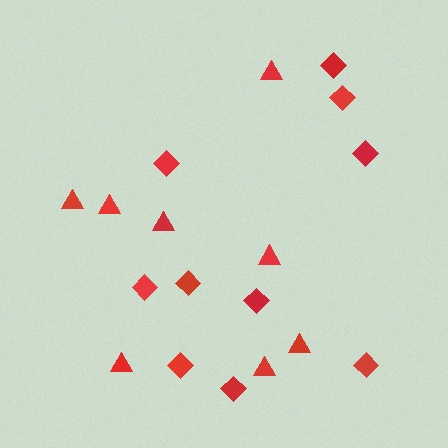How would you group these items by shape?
There are 2 groups: one group of triangles (8) and one group of diamonds (10).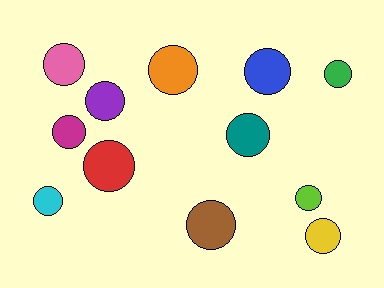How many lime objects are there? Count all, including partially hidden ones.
There is 1 lime object.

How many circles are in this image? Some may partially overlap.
There are 12 circles.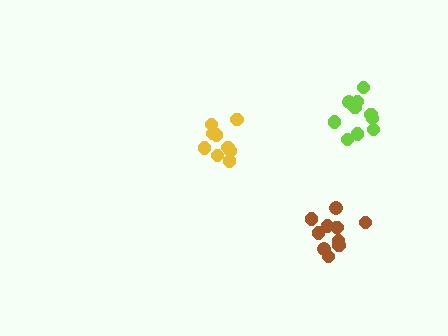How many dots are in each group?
Group 1: 10 dots, Group 2: 9 dots, Group 3: 10 dots (29 total).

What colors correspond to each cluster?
The clusters are colored: lime, yellow, brown.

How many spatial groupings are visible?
There are 3 spatial groupings.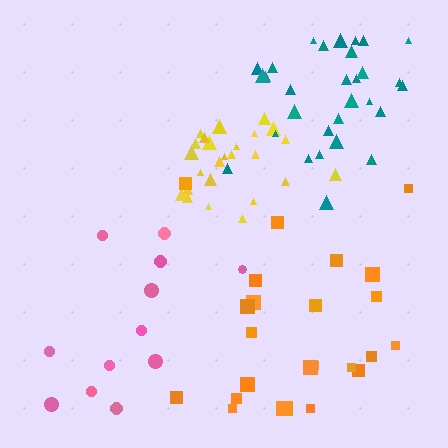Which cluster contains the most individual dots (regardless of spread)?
Teal (31).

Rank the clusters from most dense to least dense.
yellow, teal, orange, pink.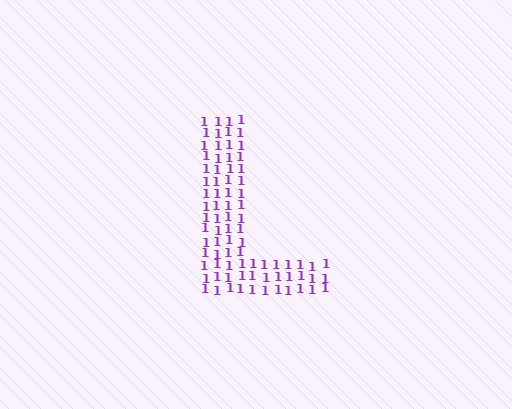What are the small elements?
The small elements are digit 1's.